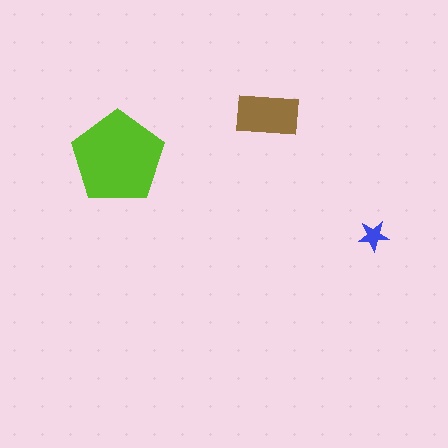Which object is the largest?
The lime pentagon.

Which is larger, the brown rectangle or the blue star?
The brown rectangle.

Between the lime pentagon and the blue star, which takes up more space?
The lime pentagon.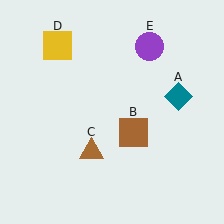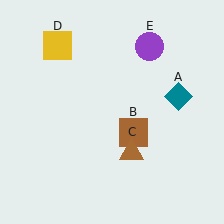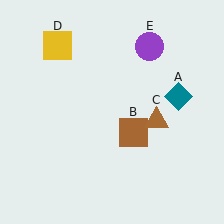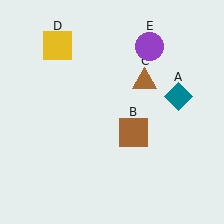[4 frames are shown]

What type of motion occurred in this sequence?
The brown triangle (object C) rotated counterclockwise around the center of the scene.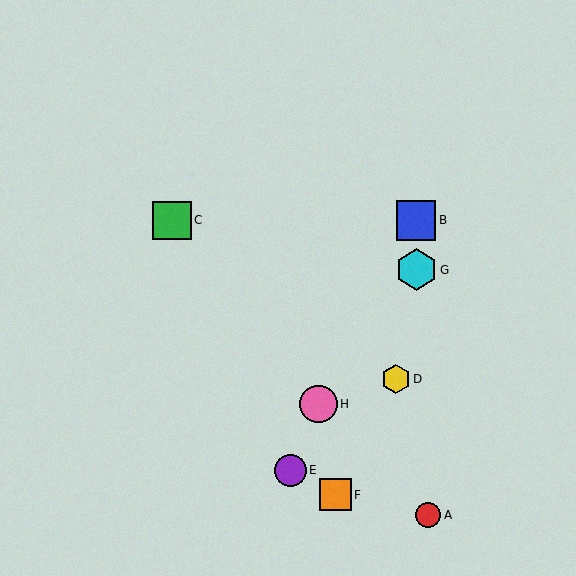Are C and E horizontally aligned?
No, C is at y≈220 and E is at y≈470.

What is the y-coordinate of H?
Object H is at y≈404.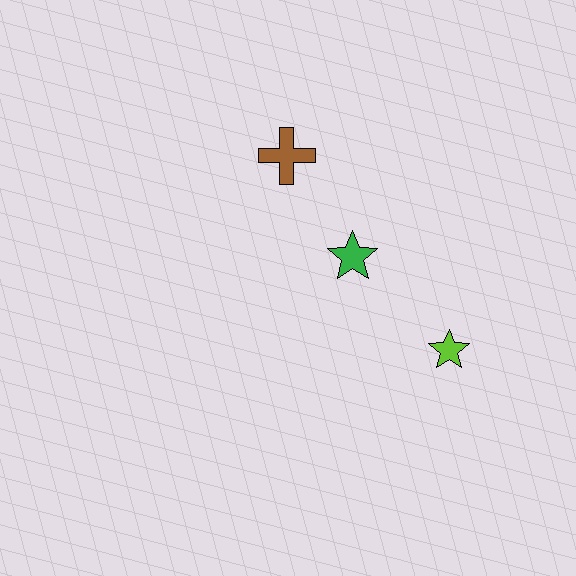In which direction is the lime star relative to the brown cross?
The lime star is below the brown cross.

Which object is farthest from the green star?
The lime star is farthest from the green star.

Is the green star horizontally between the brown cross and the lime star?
Yes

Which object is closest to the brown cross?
The green star is closest to the brown cross.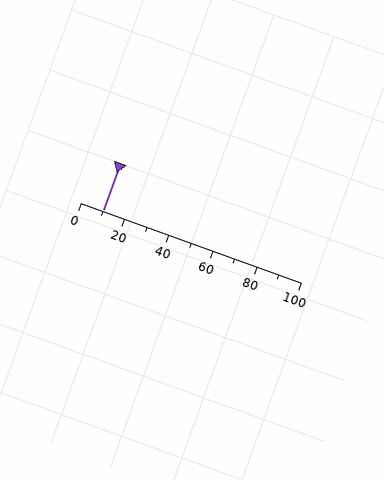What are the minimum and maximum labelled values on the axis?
The axis runs from 0 to 100.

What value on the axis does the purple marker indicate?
The marker indicates approximately 10.